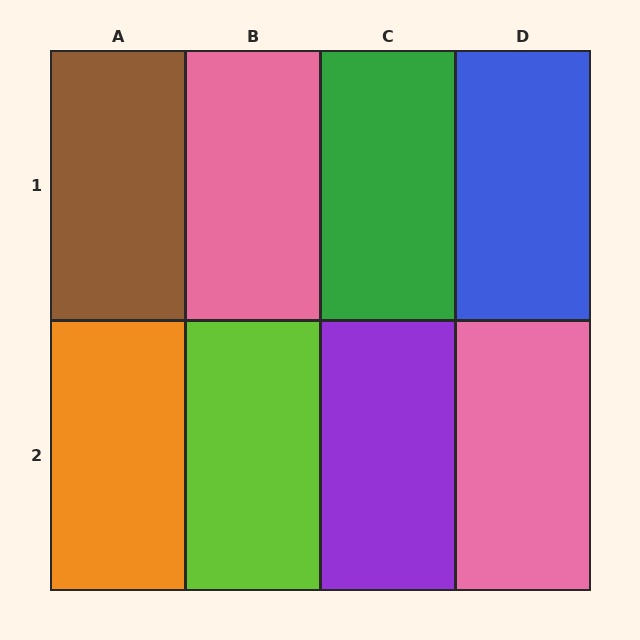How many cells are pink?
2 cells are pink.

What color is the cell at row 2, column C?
Purple.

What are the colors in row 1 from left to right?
Brown, pink, green, blue.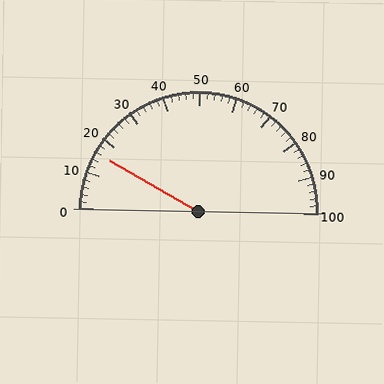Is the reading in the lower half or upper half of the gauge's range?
The reading is in the lower half of the range (0 to 100).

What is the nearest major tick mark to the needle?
The nearest major tick mark is 20.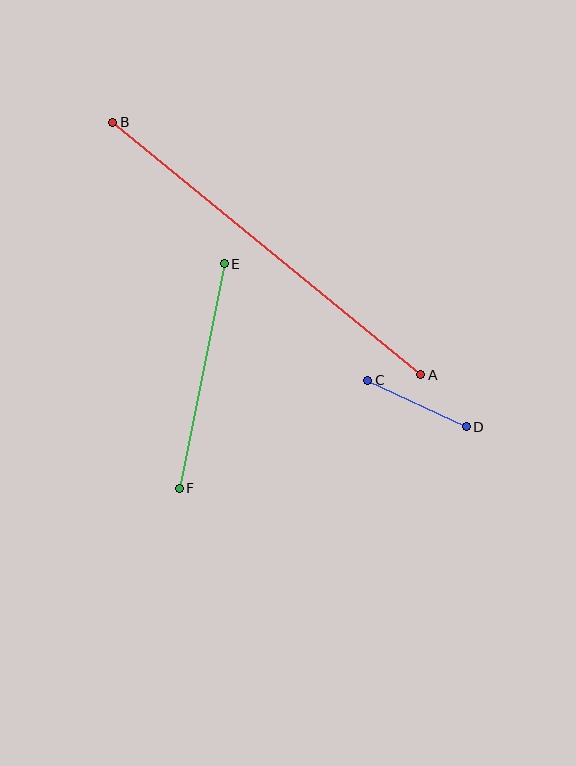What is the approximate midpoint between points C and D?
The midpoint is at approximately (417, 403) pixels.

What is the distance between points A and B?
The distance is approximately 398 pixels.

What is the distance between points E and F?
The distance is approximately 229 pixels.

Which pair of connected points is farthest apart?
Points A and B are farthest apart.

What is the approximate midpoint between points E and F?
The midpoint is at approximately (202, 376) pixels.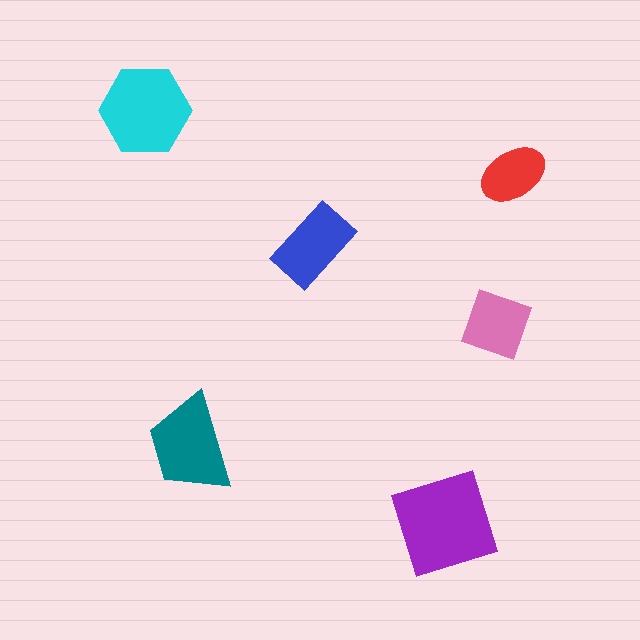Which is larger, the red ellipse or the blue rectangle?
The blue rectangle.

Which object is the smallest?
The red ellipse.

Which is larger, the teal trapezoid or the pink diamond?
The teal trapezoid.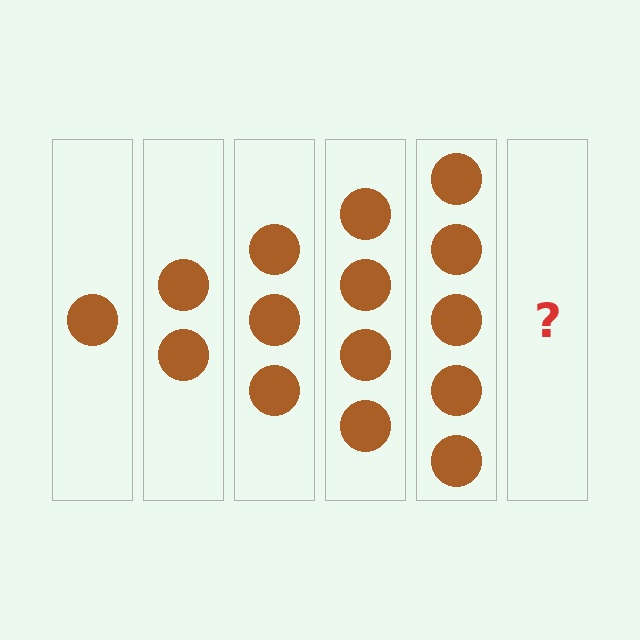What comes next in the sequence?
The next element should be 6 circles.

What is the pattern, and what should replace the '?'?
The pattern is that each step adds one more circle. The '?' should be 6 circles.